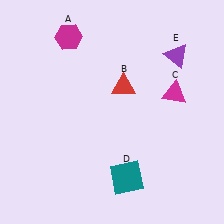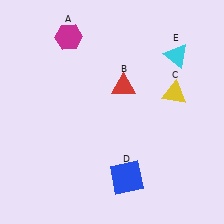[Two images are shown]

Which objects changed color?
C changed from magenta to yellow. D changed from teal to blue. E changed from purple to cyan.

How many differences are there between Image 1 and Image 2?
There are 3 differences between the two images.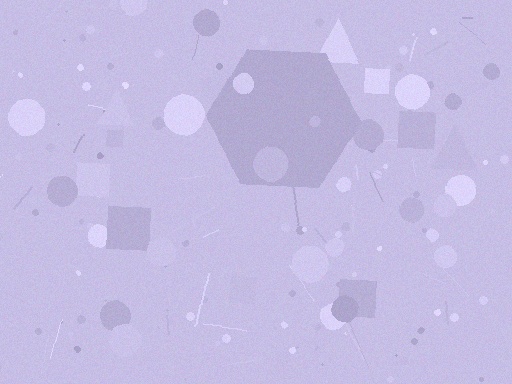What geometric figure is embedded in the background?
A hexagon is embedded in the background.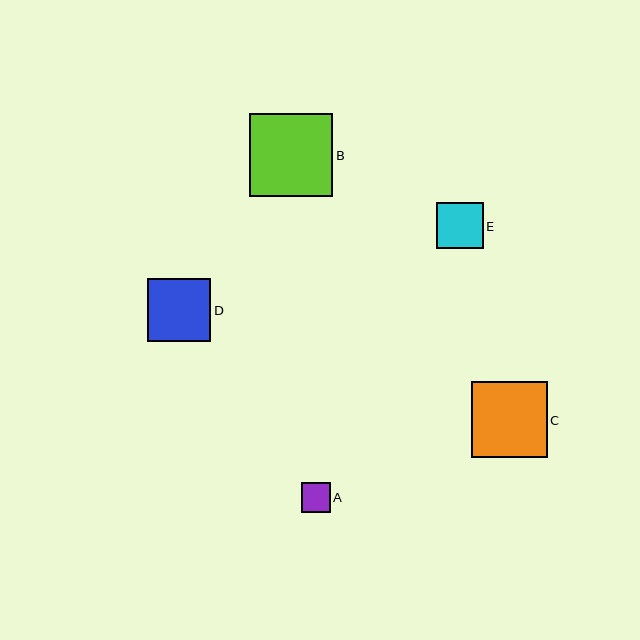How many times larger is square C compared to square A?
Square C is approximately 2.6 times the size of square A.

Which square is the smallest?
Square A is the smallest with a size of approximately 29 pixels.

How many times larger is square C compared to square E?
Square C is approximately 1.6 times the size of square E.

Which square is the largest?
Square B is the largest with a size of approximately 83 pixels.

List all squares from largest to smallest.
From largest to smallest: B, C, D, E, A.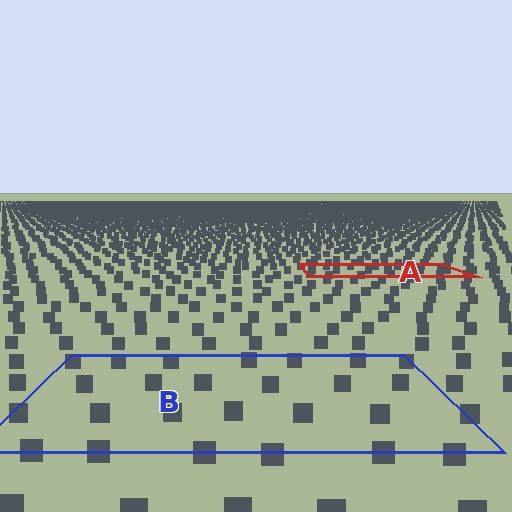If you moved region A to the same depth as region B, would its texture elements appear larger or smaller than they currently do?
They would appear larger. At a closer depth, the same texture elements are projected at a bigger on-screen size.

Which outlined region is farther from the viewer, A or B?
Region A is farther from the viewer — the texture elements inside it appear smaller and more densely packed.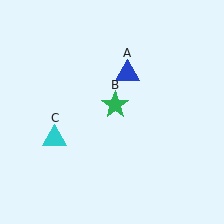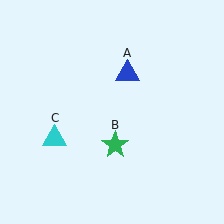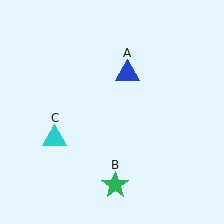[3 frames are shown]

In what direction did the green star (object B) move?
The green star (object B) moved down.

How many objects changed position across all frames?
1 object changed position: green star (object B).